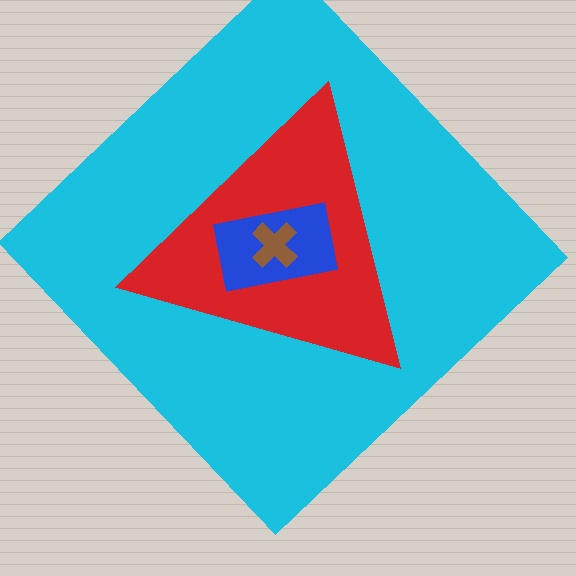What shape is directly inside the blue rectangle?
The brown cross.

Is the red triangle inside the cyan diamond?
Yes.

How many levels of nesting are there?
4.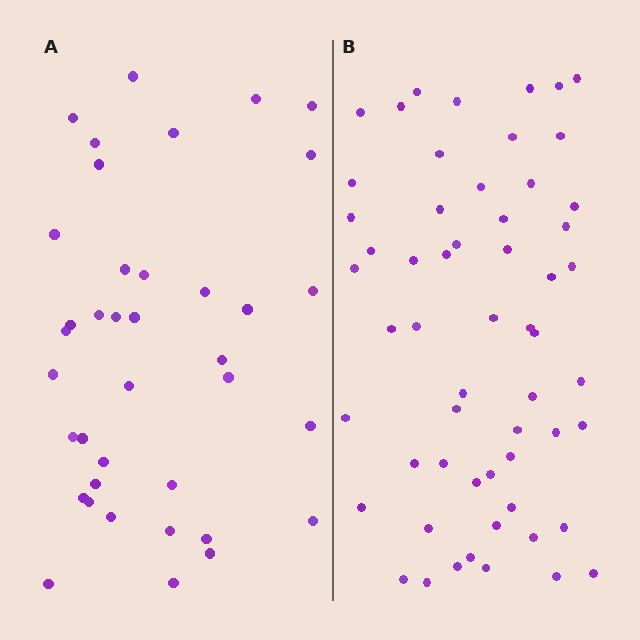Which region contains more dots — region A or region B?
Region B (the right region) has more dots.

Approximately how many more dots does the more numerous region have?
Region B has approximately 20 more dots than region A.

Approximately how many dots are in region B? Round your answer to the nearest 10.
About 60 dots. (The exact count is 57, which rounds to 60.)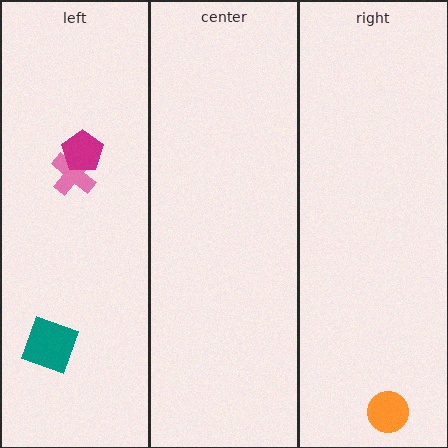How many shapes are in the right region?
1.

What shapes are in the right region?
The orange circle.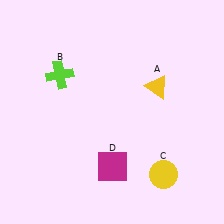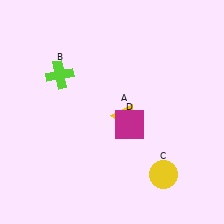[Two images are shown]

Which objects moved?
The objects that moved are: the yellow triangle (A), the magenta square (D).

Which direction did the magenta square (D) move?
The magenta square (D) moved up.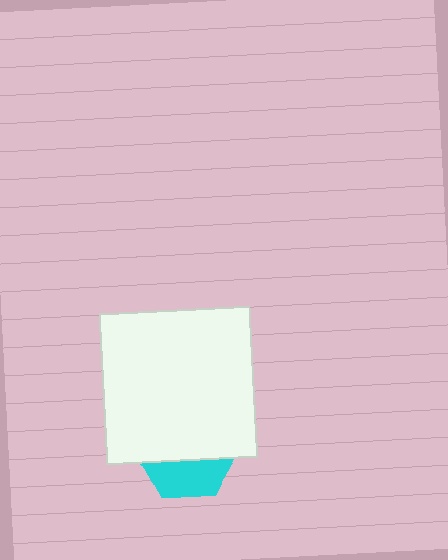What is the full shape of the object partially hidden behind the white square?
The partially hidden object is a cyan hexagon.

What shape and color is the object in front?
The object in front is a white square.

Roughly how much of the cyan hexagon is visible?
A small part of it is visible (roughly 36%).